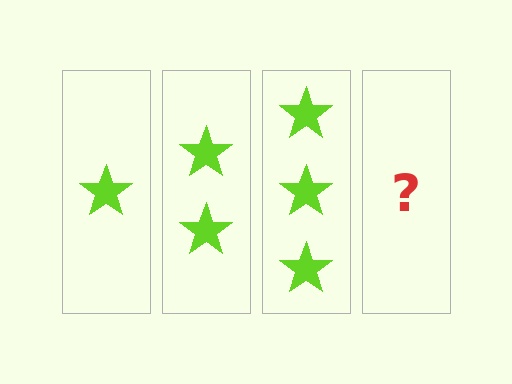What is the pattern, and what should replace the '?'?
The pattern is that each step adds one more star. The '?' should be 4 stars.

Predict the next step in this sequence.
The next step is 4 stars.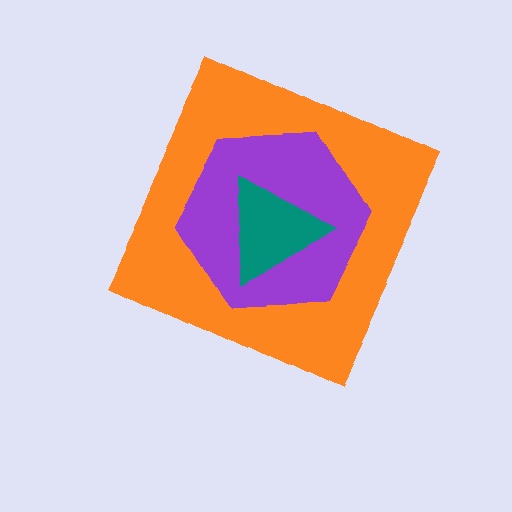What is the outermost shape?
The orange diamond.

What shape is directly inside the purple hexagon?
The teal triangle.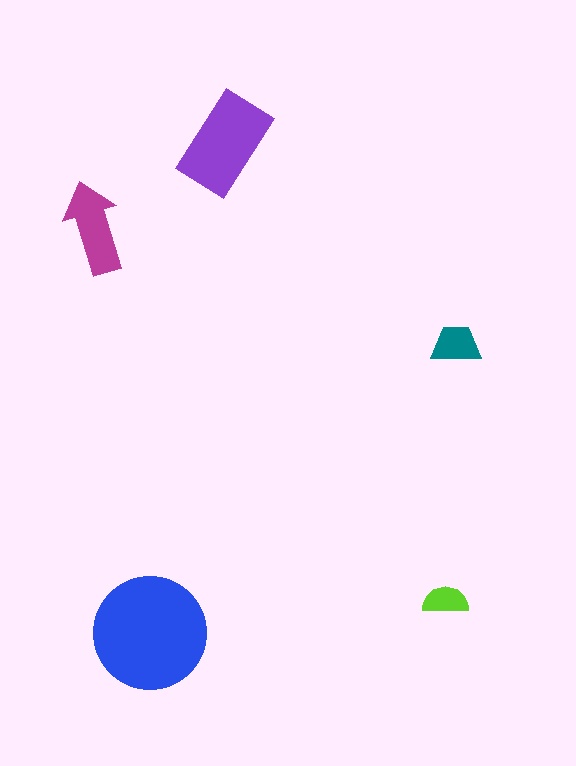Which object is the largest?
The blue circle.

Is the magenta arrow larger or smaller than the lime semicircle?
Larger.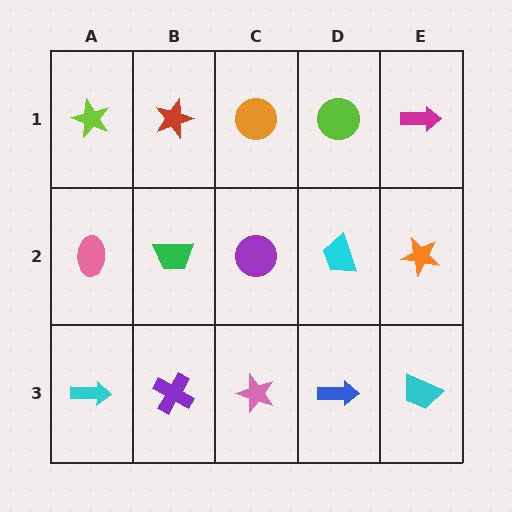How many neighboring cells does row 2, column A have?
3.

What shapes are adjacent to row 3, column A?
A pink ellipse (row 2, column A), a purple cross (row 3, column B).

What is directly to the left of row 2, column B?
A pink ellipse.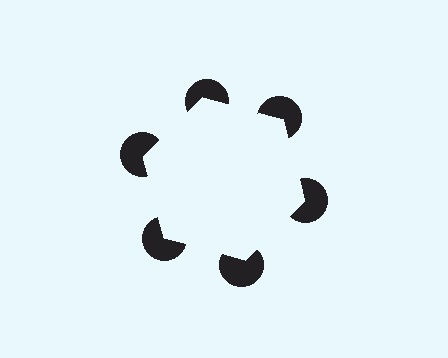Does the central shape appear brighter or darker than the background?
It typically appears slightly brighter than the background, even though no actual brightness change is drawn.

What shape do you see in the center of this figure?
An illusory hexagon — its edges are inferred from the aligned wedge cuts in the pac-man discs, not physically drawn.